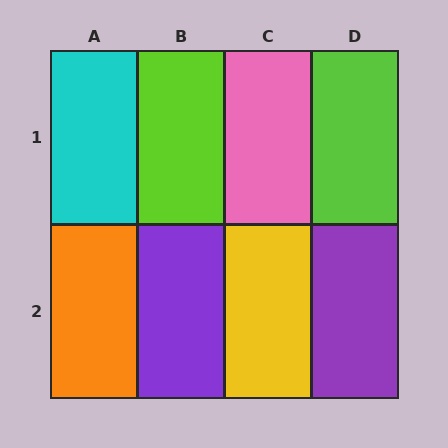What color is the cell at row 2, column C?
Yellow.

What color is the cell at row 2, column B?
Purple.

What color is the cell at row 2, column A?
Orange.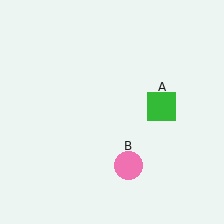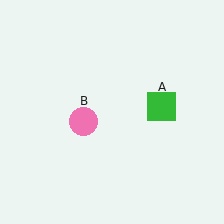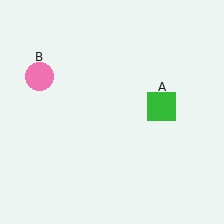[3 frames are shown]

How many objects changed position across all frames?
1 object changed position: pink circle (object B).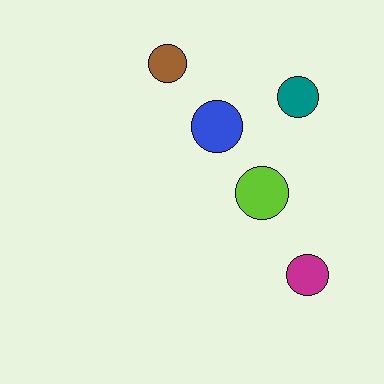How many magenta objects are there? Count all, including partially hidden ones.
There is 1 magenta object.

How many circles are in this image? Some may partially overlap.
There are 5 circles.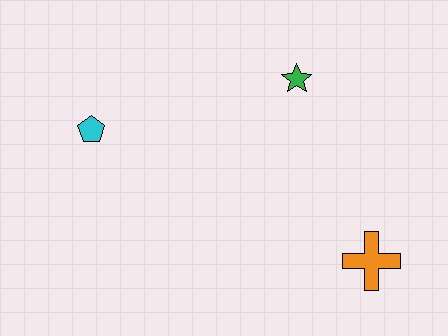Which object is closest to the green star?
The orange cross is closest to the green star.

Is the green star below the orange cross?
No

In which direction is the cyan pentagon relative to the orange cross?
The cyan pentagon is to the left of the orange cross.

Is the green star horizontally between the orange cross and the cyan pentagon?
Yes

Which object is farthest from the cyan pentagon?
The orange cross is farthest from the cyan pentagon.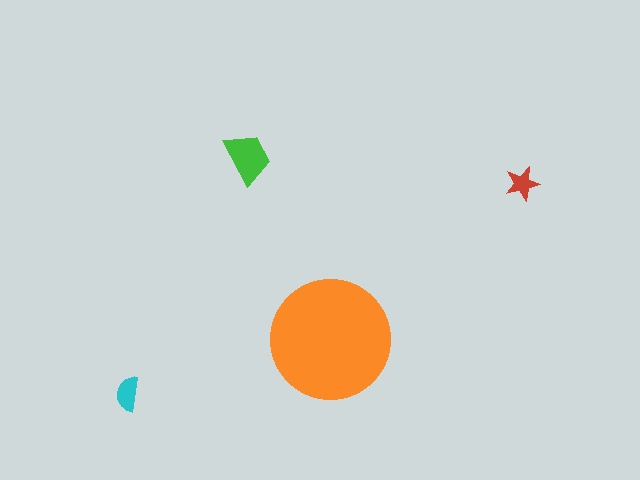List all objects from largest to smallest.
The orange circle, the green trapezoid, the cyan semicircle, the red star.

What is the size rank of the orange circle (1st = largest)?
1st.